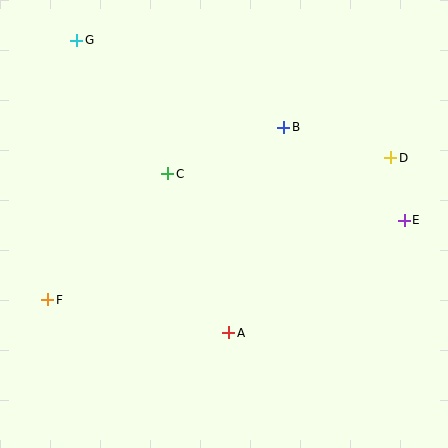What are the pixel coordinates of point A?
Point A is at (229, 333).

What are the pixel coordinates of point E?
Point E is at (404, 220).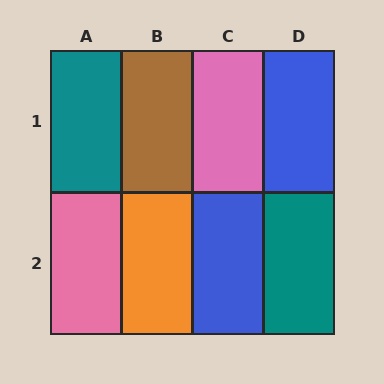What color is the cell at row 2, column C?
Blue.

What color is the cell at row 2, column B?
Orange.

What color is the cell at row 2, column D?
Teal.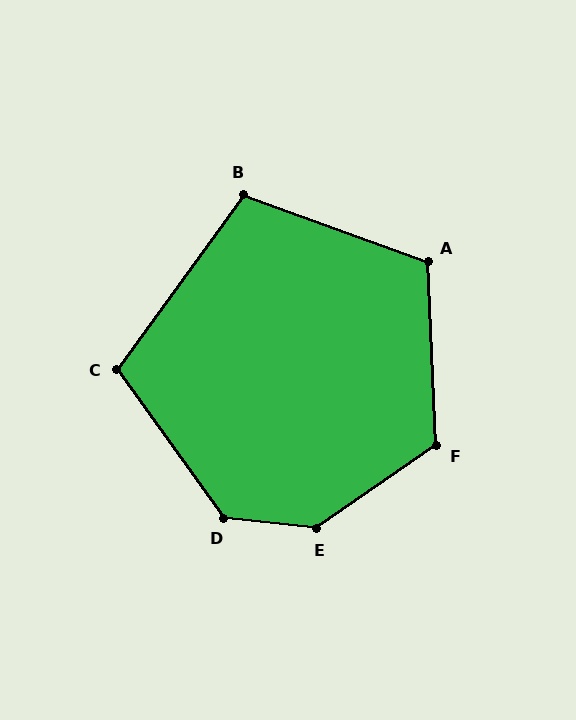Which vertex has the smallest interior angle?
B, at approximately 106 degrees.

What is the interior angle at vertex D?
Approximately 132 degrees (obtuse).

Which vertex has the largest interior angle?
E, at approximately 139 degrees.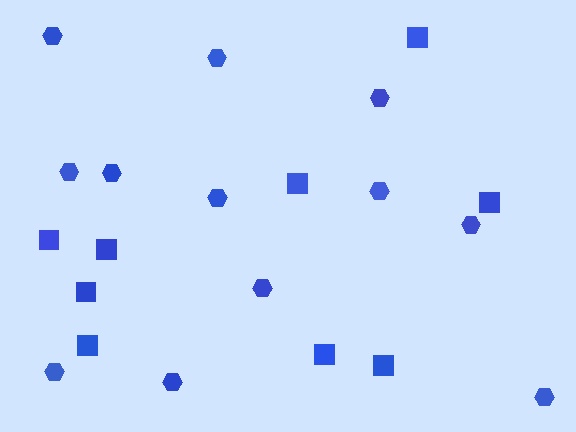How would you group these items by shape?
There are 2 groups: one group of hexagons (12) and one group of squares (9).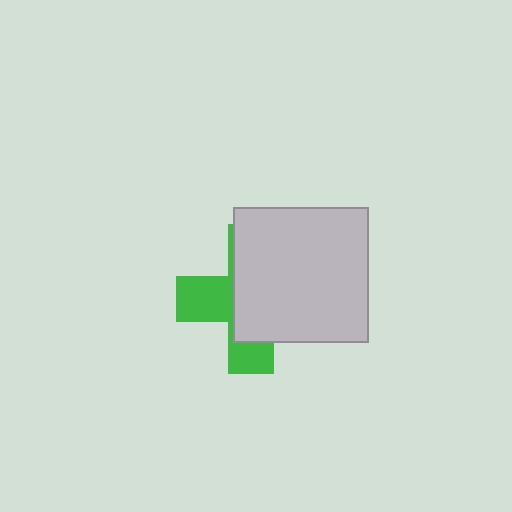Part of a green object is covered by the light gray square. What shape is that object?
It is a cross.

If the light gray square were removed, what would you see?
You would see the complete green cross.